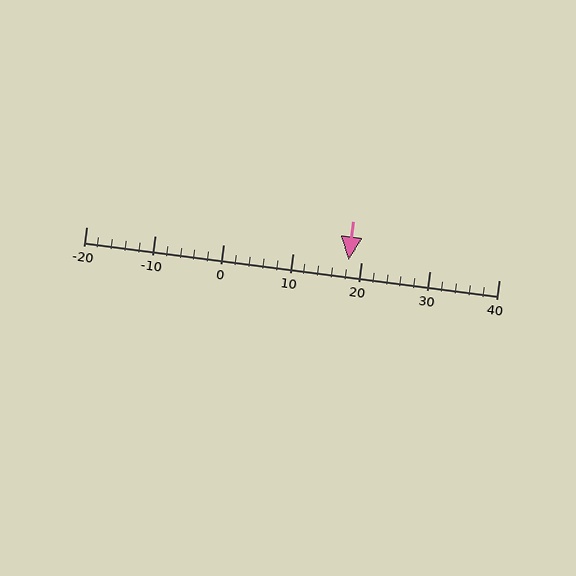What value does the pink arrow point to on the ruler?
The pink arrow points to approximately 18.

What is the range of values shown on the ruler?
The ruler shows values from -20 to 40.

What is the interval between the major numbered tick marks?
The major tick marks are spaced 10 units apart.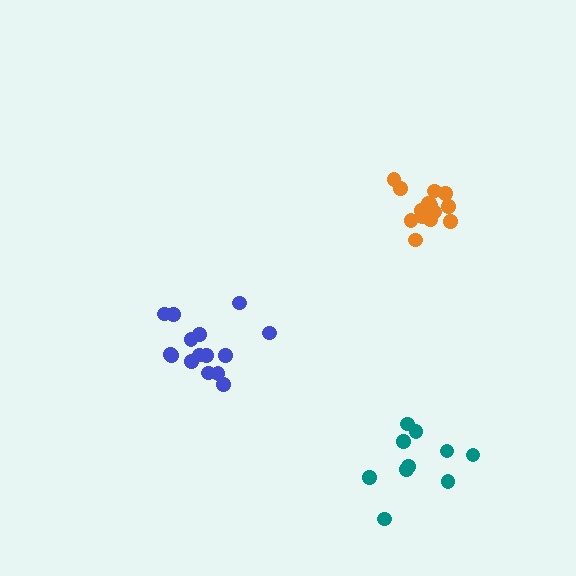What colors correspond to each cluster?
The clusters are colored: orange, blue, teal.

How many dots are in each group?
Group 1: 16 dots, Group 2: 15 dots, Group 3: 10 dots (41 total).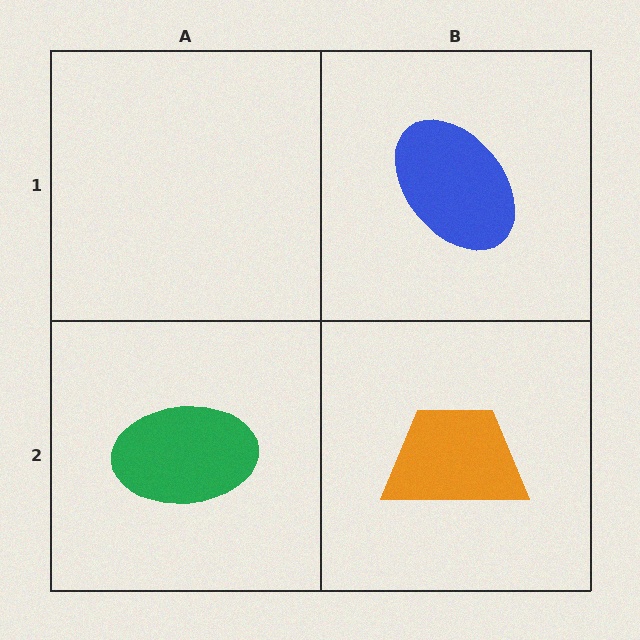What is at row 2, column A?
A green ellipse.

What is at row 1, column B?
A blue ellipse.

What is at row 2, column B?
An orange trapezoid.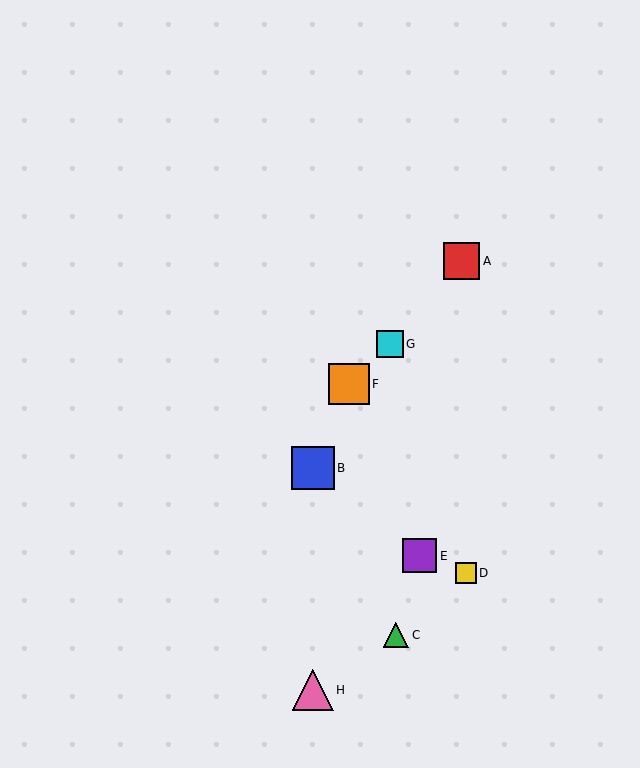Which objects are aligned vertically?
Objects B, H are aligned vertically.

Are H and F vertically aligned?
No, H is at x≈313 and F is at x≈349.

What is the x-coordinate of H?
Object H is at x≈313.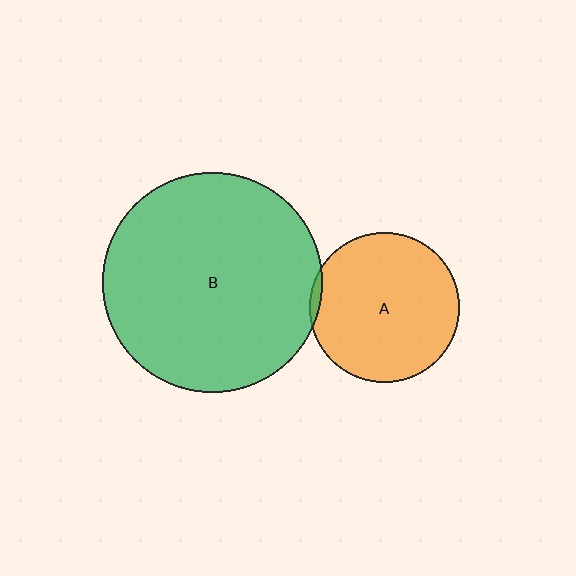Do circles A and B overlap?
Yes.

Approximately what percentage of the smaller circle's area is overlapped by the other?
Approximately 5%.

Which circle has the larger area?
Circle B (green).